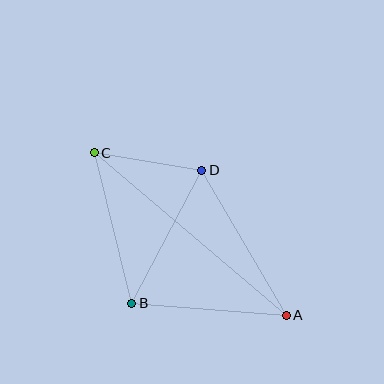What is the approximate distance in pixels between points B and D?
The distance between B and D is approximately 150 pixels.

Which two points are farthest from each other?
Points A and C are farthest from each other.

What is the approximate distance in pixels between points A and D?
The distance between A and D is approximately 168 pixels.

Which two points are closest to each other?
Points C and D are closest to each other.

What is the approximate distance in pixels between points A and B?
The distance between A and B is approximately 155 pixels.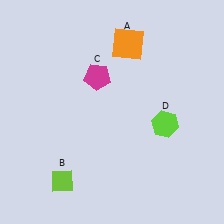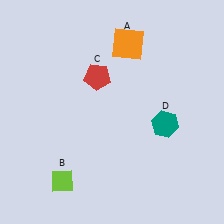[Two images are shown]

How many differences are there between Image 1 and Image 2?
There are 2 differences between the two images.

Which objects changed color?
C changed from magenta to red. D changed from lime to teal.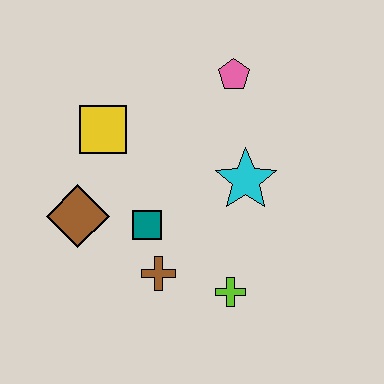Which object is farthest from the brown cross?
The pink pentagon is farthest from the brown cross.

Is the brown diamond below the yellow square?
Yes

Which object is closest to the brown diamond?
The teal square is closest to the brown diamond.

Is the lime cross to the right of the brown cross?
Yes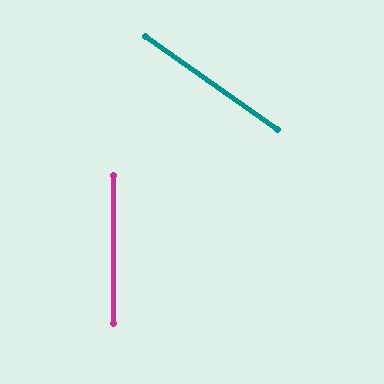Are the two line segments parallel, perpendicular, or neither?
Neither parallel nor perpendicular — they differ by about 55°.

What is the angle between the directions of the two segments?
Approximately 55 degrees.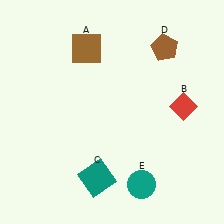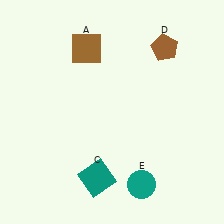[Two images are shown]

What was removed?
The red diamond (B) was removed in Image 2.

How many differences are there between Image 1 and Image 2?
There is 1 difference between the two images.